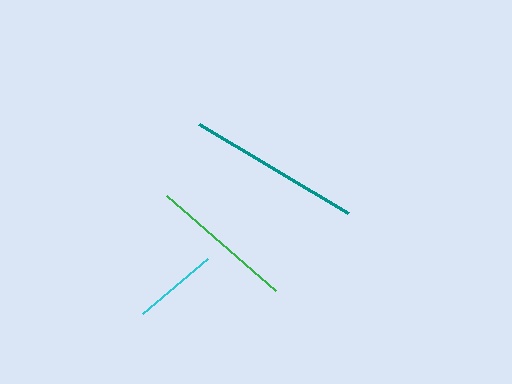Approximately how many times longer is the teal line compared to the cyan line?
The teal line is approximately 2.0 times the length of the cyan line.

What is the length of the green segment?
The green segment is approximately 145 pixels long.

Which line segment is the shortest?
The cyan line is the shortest at approximately 85 pixels.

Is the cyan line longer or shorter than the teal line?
The teal line is longer than the cyan line.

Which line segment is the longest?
The teal line is the longest at approximately 174 pixels.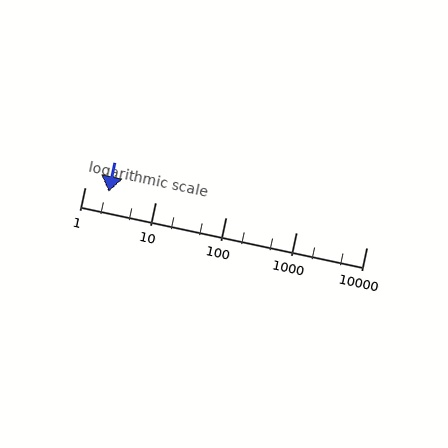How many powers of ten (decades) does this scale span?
The scale spans 4 decades, from 1 to 10000.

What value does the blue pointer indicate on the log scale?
The pointer indicates approximately 2.2.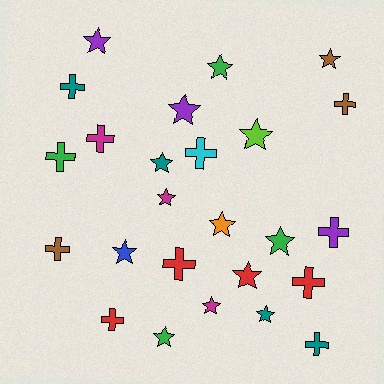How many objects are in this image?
There are 25 objects.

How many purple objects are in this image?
There are 3 purple objects.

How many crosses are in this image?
There are 11 crosses.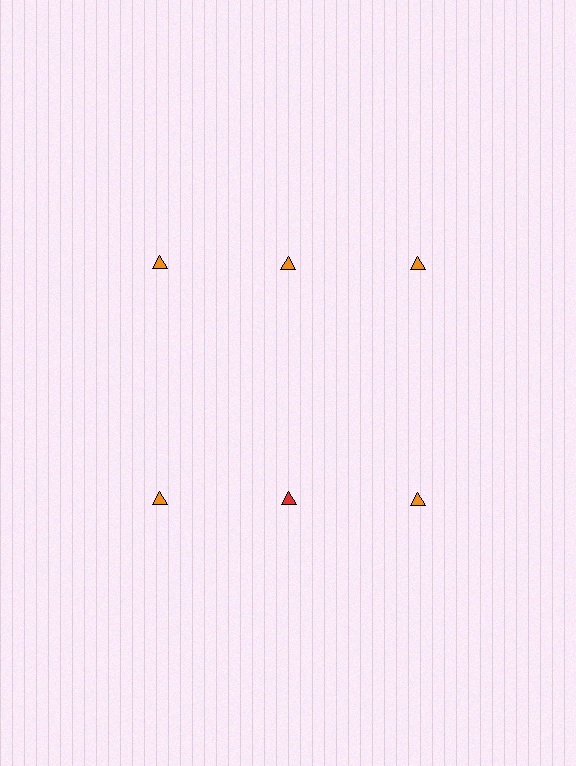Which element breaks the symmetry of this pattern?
The red triangle in the second row, second from left column breaks the symmetry. All other shapes are orange triangles.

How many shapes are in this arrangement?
There are 6 shapes arranged in a grid pattern.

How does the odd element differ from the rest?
It has a different color: red instead of orange.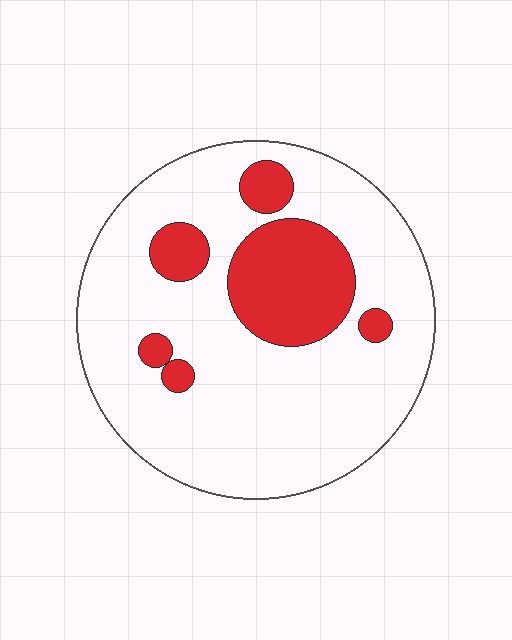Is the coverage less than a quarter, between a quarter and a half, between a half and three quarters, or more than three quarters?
Less than a quarter.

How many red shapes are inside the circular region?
6.